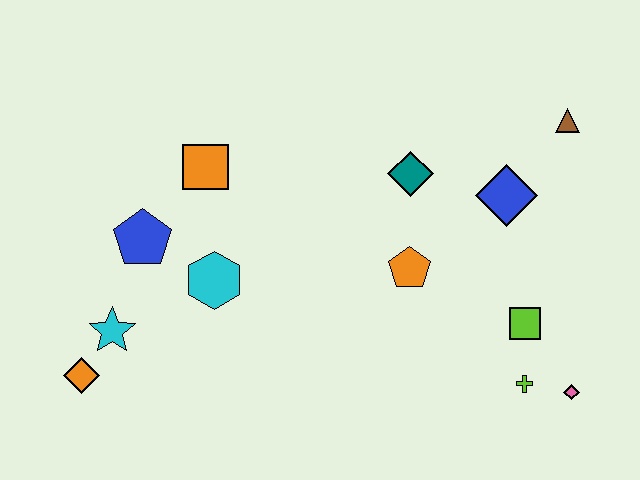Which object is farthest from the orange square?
The pink diamond is farthest from the orange square.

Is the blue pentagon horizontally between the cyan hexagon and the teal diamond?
No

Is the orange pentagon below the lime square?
No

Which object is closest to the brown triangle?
The blue diamond is closest to the brown triangle.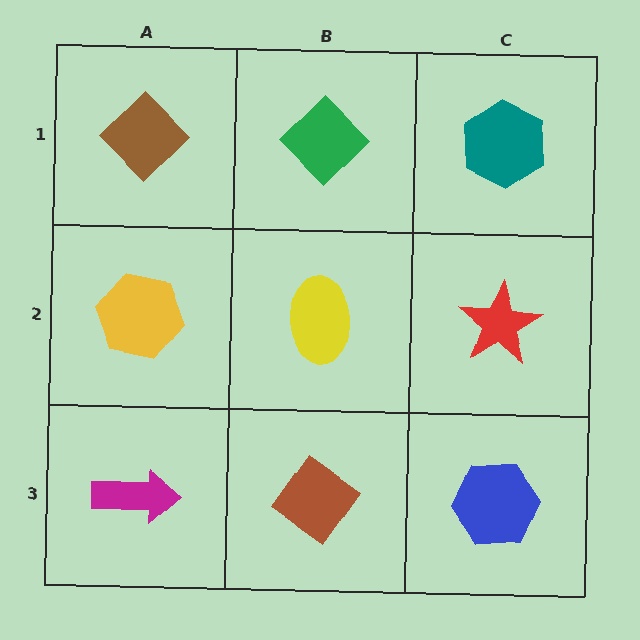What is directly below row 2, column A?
A magenta arrow.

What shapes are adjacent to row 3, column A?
A yellow hexagon (row 2, column A), a brown diamond (row 3, column B).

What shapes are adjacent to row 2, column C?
A teal hexagon (row 1, column C), a blue hexagon (row 3, column C), a yellow ellipse (row 2, column B).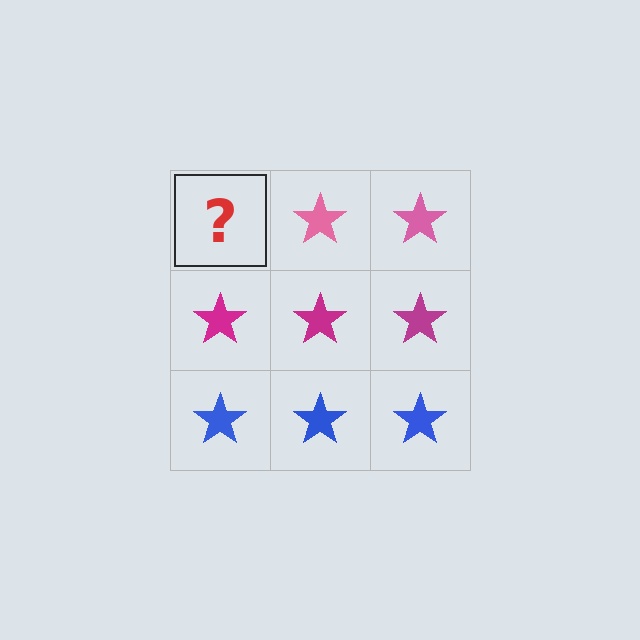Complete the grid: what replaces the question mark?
The question mark should be replaced with a pink star.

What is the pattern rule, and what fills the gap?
The rule is that each row has a consistent color. The gap should be filled with a pink star.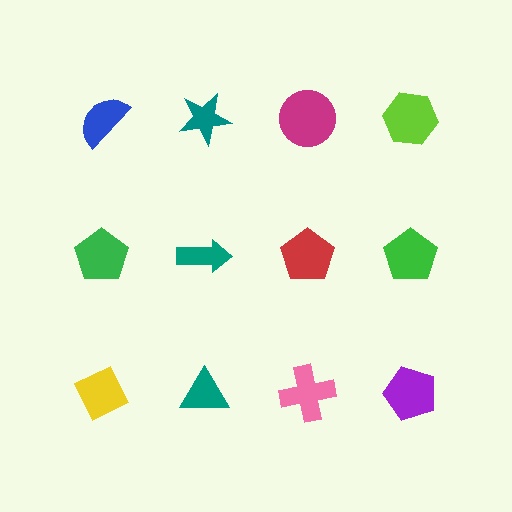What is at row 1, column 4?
A lime hexagon.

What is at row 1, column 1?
A blue semicircle.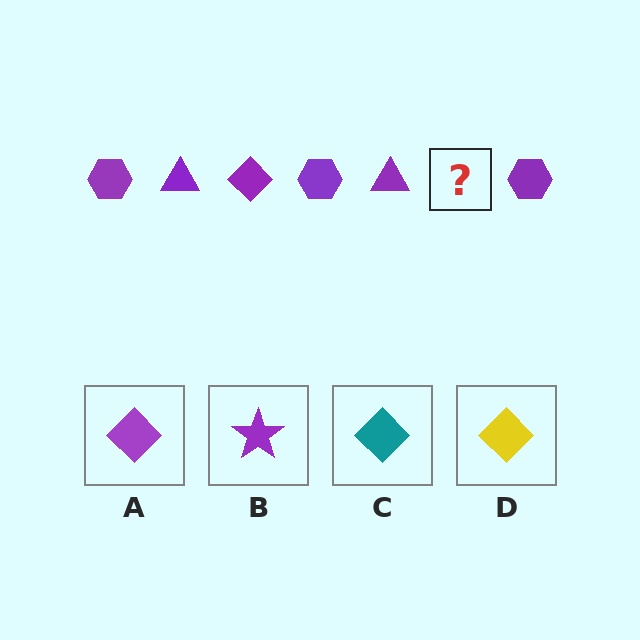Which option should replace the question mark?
Option A.